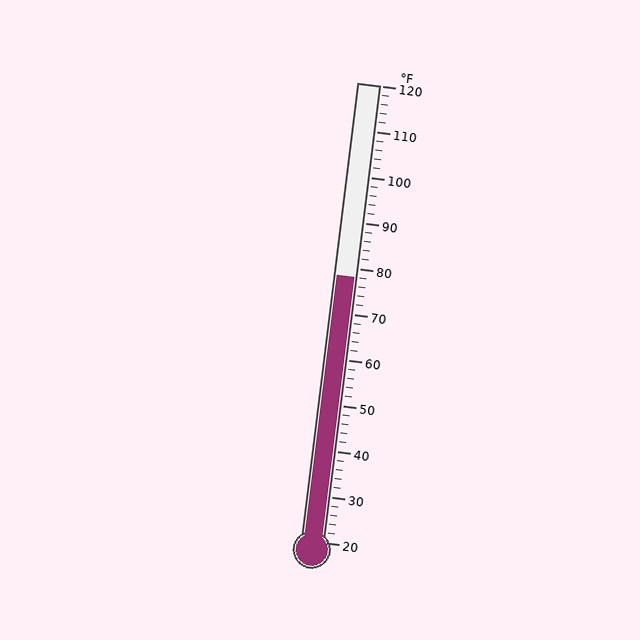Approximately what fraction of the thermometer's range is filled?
The thermometer is filled to approximately 60% of its range.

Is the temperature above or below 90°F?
The temperature is below 90°F.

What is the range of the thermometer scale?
The thermometer scale ranges from 20°F to 120°F.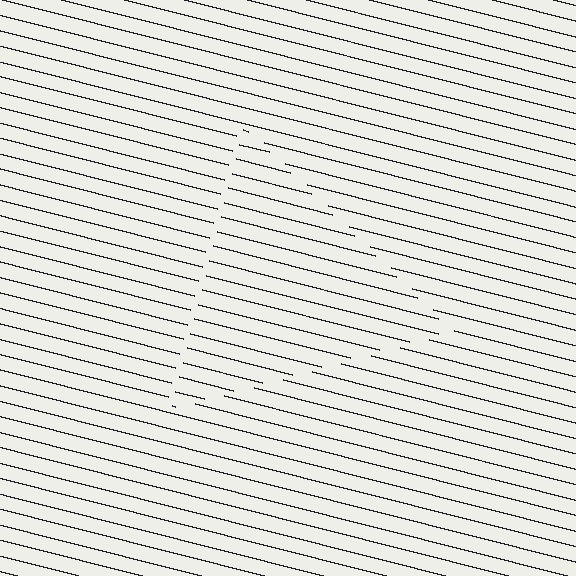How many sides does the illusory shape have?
3 sides — the line-ends trace a triangle.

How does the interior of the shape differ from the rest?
The interior of the shape contains the same grating, shifted by half a period — the contour is defined by the phase discontinuity where line-ends from the inner and outer gratings abut.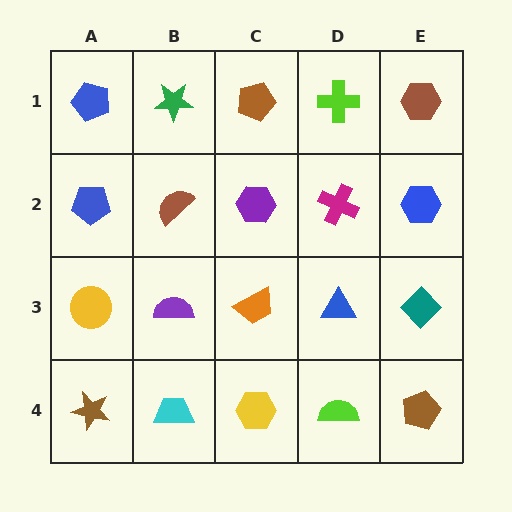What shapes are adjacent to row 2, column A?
A blue pentagon (row 1, column A), a yellow circle (row 3, column A), a brown semicircle (row 2, column B).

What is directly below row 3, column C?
A yellow hexagon.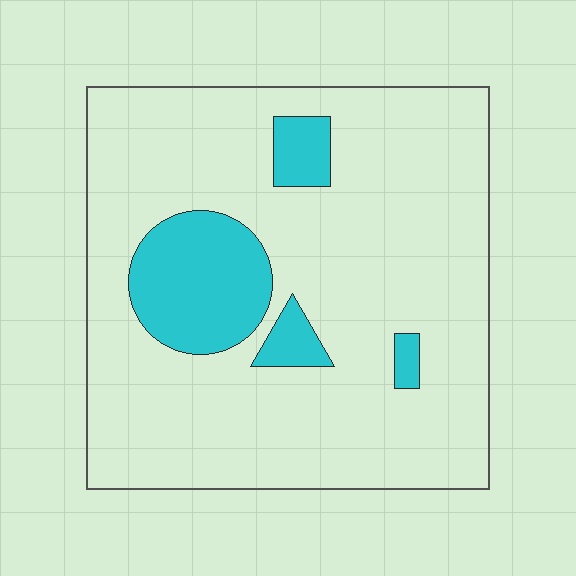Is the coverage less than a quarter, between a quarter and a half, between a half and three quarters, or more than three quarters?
Less than a quarter.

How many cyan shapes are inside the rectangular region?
4.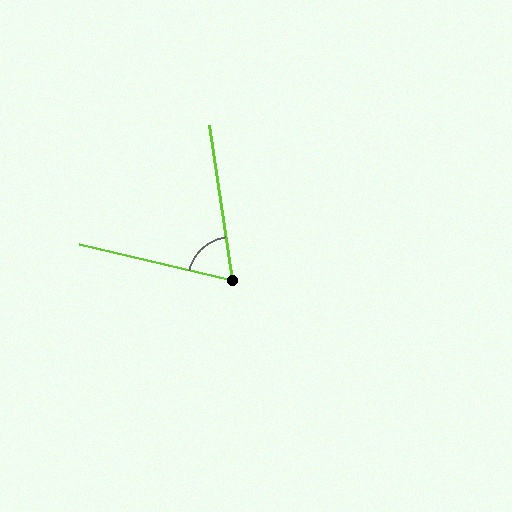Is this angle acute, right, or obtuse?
It is acute.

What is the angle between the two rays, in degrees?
Approximately 68 degrees.